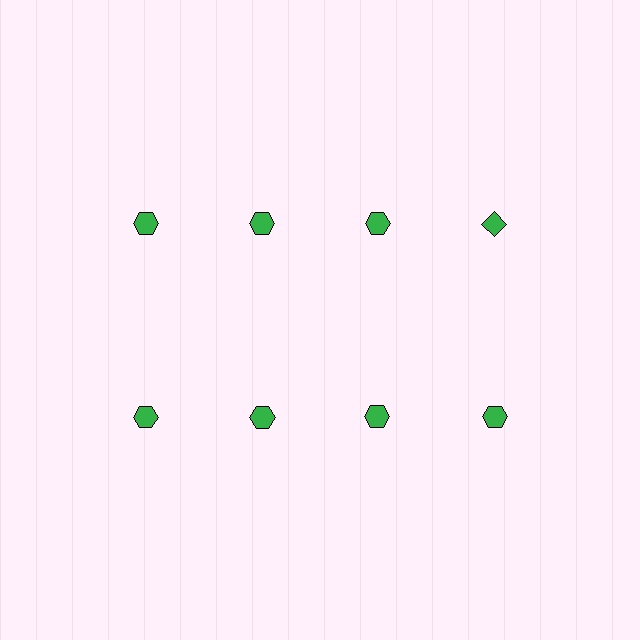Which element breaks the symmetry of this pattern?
The green diamond in the top row, second from right column breaks the symmetry. All other shapes are green hexagons.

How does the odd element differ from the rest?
It has a different shape: diamond instead of hexagon.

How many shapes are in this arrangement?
There are 8 shapes arranged in a grid pattern.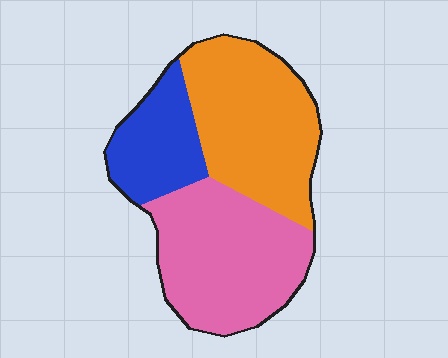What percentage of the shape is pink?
Pink covers around 40% of the shape.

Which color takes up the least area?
Blue, at roughly 20%.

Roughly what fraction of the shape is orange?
Orange covers 40% of the shape.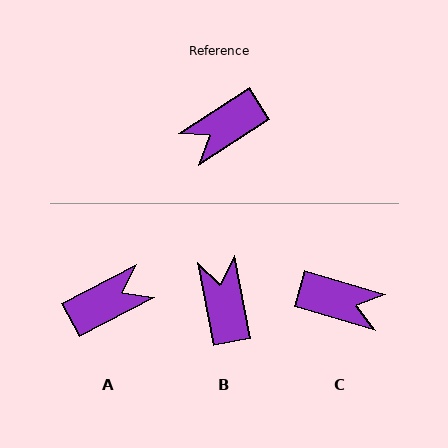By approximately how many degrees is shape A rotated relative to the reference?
Approximately 175 degrees counter-clockwise.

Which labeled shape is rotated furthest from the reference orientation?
A, about 175 degrees away.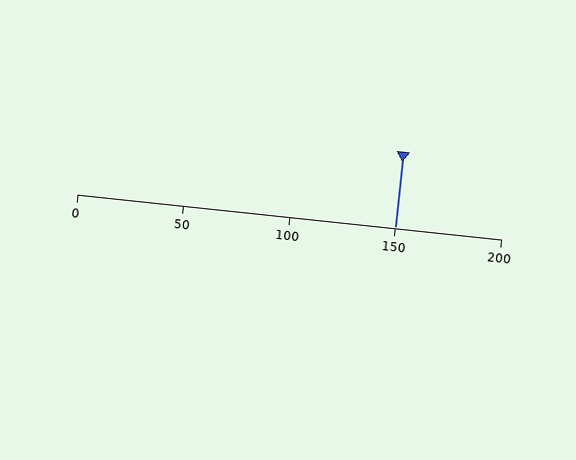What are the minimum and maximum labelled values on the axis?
The axis runs from 0 to 200.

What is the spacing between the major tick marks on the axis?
The major ticks are spaced 50 apart.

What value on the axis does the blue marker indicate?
The marker indicates approximately 150.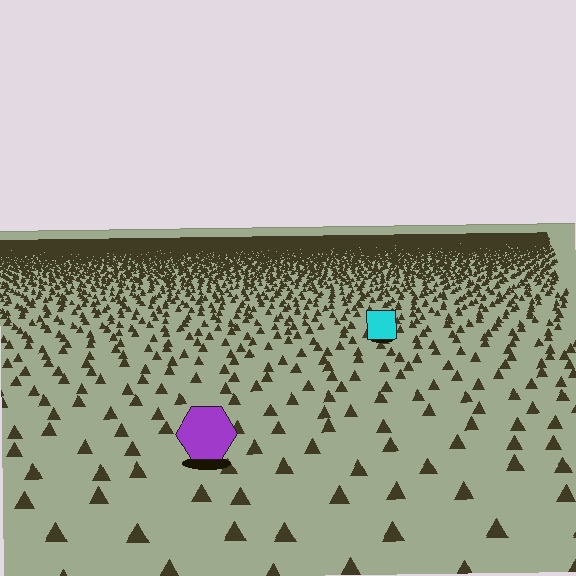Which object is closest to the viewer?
The purple hexagon is closest. The texture marks near it are larger and more spread out.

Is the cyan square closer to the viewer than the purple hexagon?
No. The purple hexagon is closer — you can tell from the texture gradient: the ground texture is coarser near it.